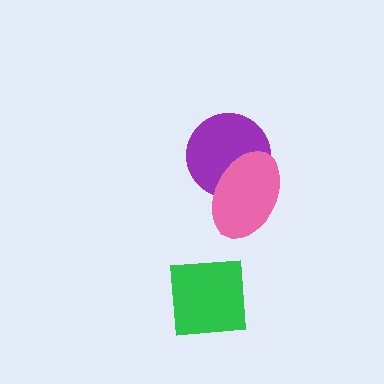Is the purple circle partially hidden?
Yes, it is partially covered by another shape.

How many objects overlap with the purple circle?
1 object overlaps with the purple circle.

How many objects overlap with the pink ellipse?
1 object overlaps with the pink ellipse.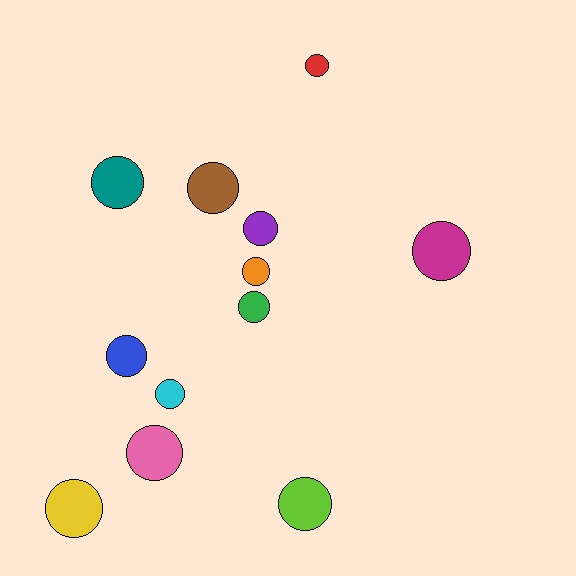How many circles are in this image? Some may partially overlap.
There are 12 circles.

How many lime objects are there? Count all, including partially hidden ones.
There is 1 lime object.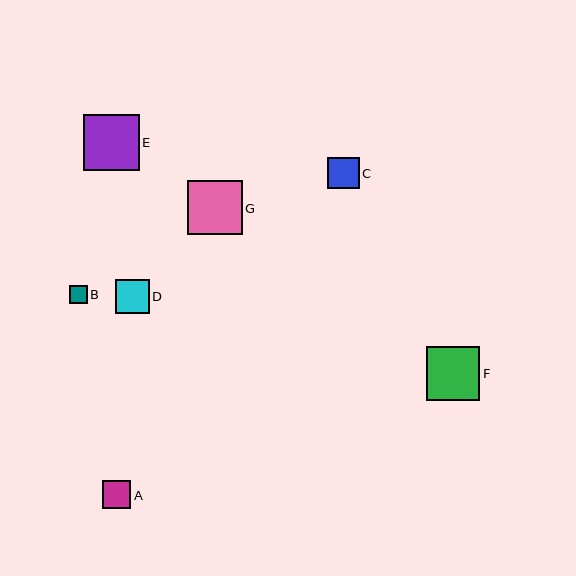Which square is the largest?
Square E is the largest with a size of approximately 56 pixels.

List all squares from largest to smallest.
From largest to smallest: E, G, F, D, C, A, B.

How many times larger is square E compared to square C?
Square E is approximately 1.8 times the size of square C.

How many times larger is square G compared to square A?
Square G is approximately 2.0 times the size of square A.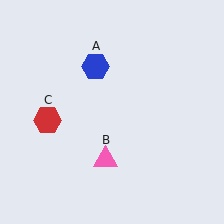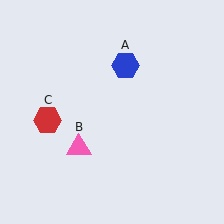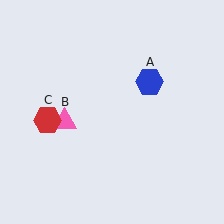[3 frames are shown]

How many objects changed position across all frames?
2 objects changed position: blue hexagon (object A), pink triangle (object B).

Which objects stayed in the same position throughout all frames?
Red hexagon (object C) remained stationary.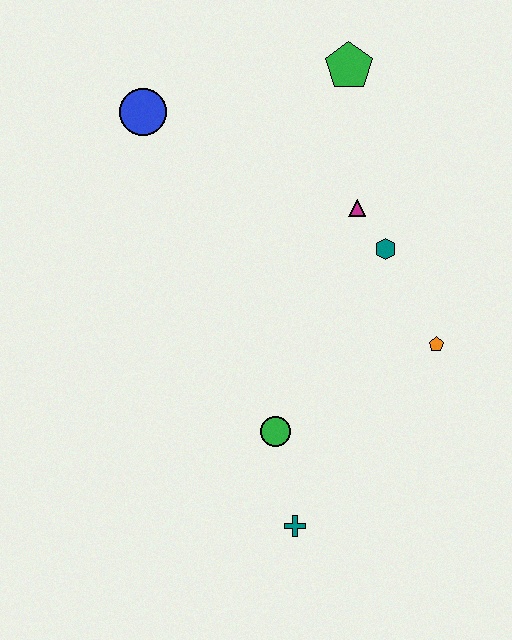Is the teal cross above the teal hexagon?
No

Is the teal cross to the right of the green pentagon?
No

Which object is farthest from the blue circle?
The teal cross is farthest from the blue circle.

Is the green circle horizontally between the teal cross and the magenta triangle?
No